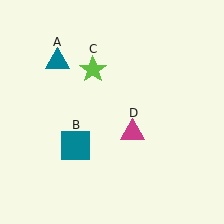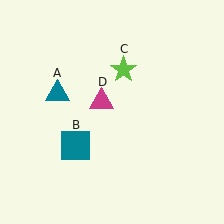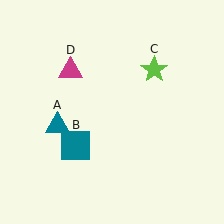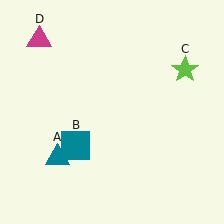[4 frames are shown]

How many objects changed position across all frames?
3 objects changed position: teal triangle (object A), lime star (object C), magenta triangle (object D).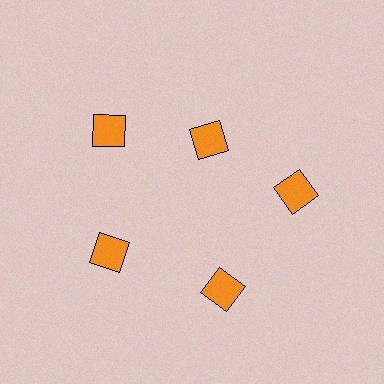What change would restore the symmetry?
The symmetry would be restored by moving it outward, back onto the ring so that all 5 diamonds sit at equal angles and equal distance from the center.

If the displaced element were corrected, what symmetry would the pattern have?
It would have 5-fold rotational symmetry — the pattern would map onto itself every 72 degrees.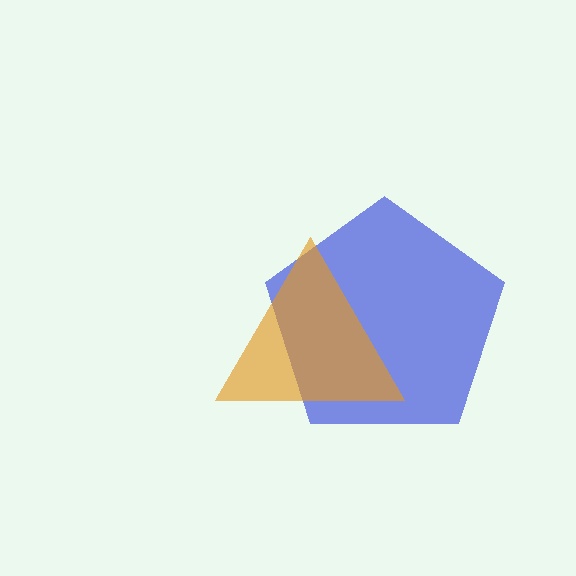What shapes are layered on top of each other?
The layered shapes are: a blue pentagon, an orange triangle.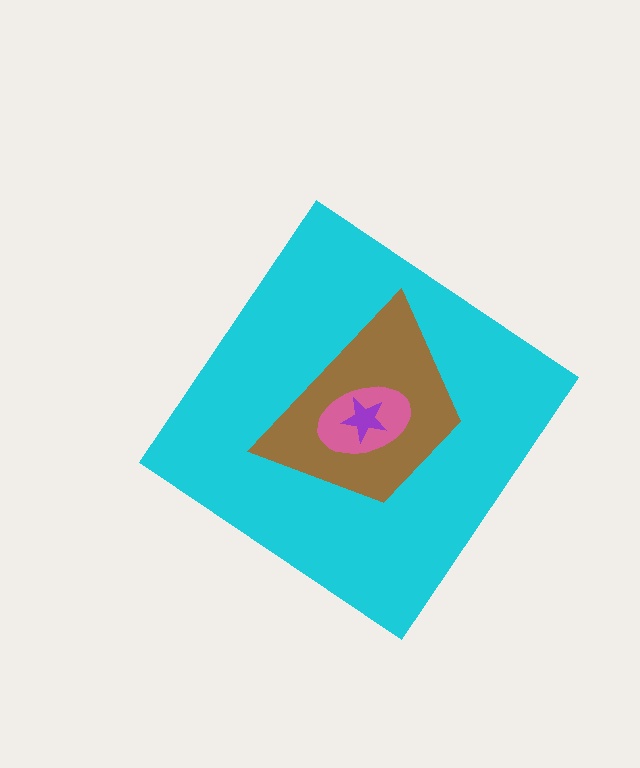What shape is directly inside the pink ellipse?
The purple star.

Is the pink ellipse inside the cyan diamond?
Yes.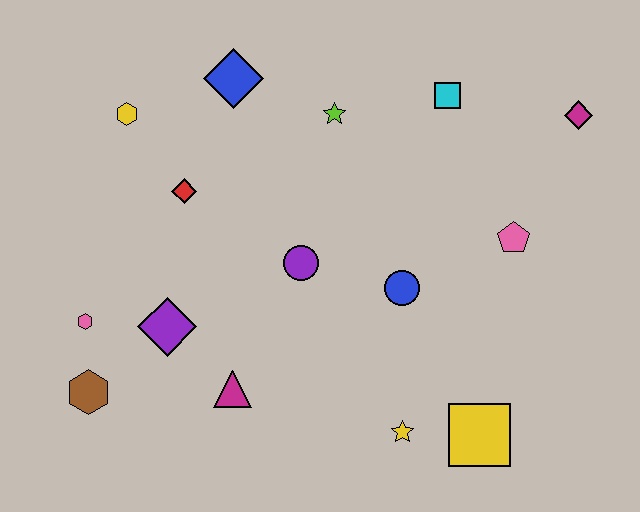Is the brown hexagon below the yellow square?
No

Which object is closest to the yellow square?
The yellow star is closest to the yellow square.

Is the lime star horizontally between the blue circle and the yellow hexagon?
Yes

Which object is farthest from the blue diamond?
The yellow square is farthest from the blue diamond.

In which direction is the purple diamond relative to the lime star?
The purple diamond is below the lime star.